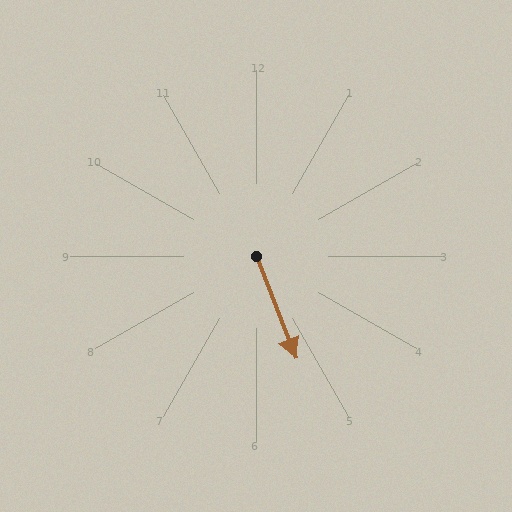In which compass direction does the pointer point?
South.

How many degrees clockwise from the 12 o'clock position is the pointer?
Approximately 159 degrees.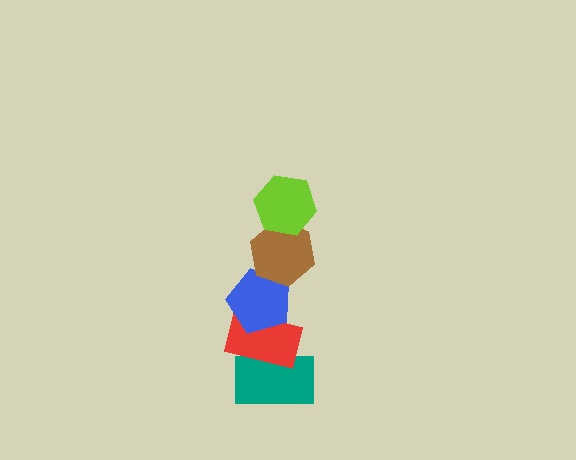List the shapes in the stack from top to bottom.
From top to bottom: the lime hexagon, the brown hexagon, the blue pentagon, the red rectangle, the teal rectangle.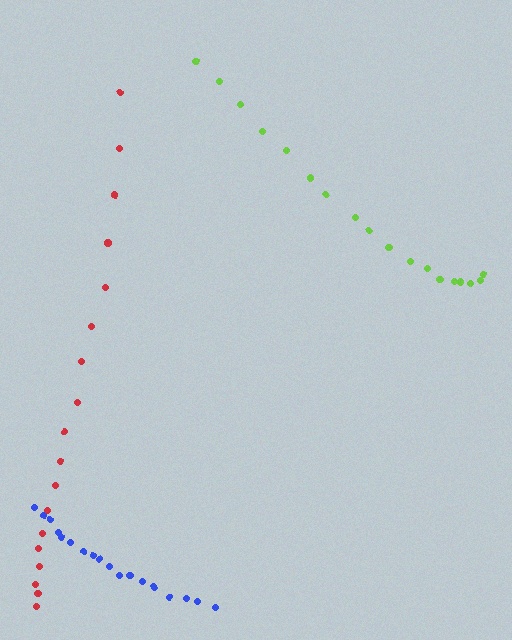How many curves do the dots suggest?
There are 3 distinct paths.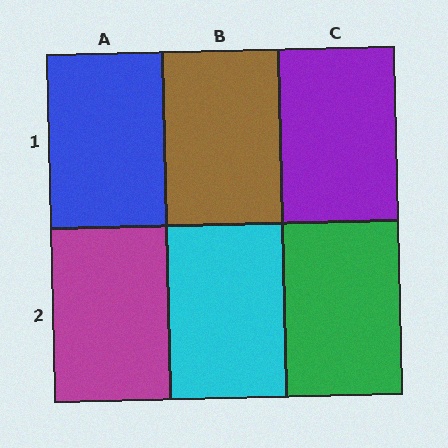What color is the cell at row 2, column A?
Magenta.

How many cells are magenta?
1 cell is magenta.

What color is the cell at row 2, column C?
Green.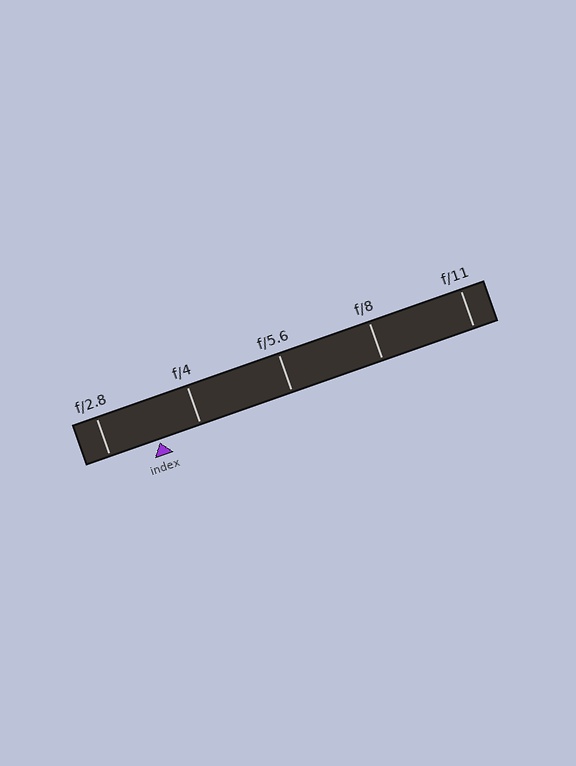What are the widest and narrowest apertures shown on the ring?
The widest aperture shown is f/2.8 and the narrowest is f/11.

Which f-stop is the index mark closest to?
The index mark is closest to f/4.